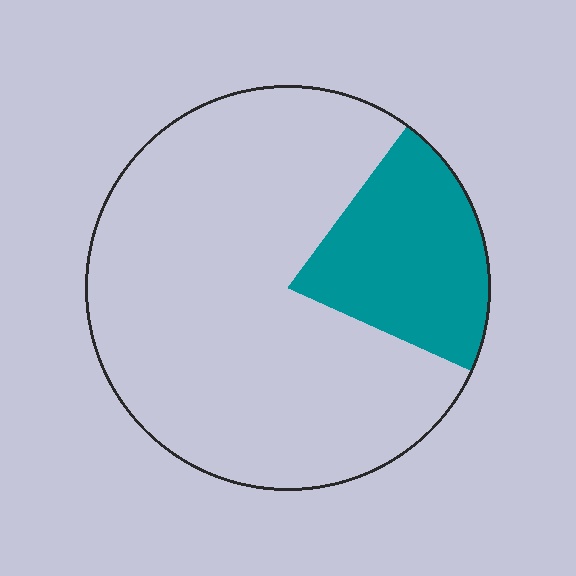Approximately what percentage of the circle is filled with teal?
Approximately 20%.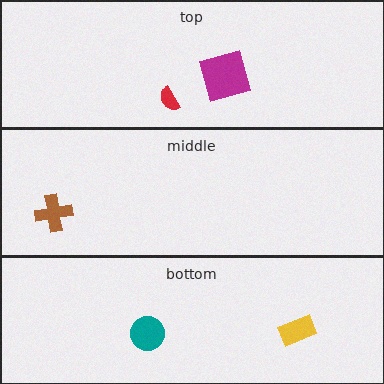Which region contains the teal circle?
The bottom region.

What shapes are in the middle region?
The brown cross.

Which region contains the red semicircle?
The top region.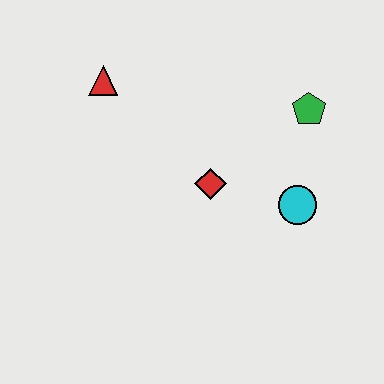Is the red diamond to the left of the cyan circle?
Yes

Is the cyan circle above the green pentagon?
No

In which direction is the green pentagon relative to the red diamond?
The green pentagon is to the right of the red diamond.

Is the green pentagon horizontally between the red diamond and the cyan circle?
No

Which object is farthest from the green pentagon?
The red triangle is farthest from the green pentagon.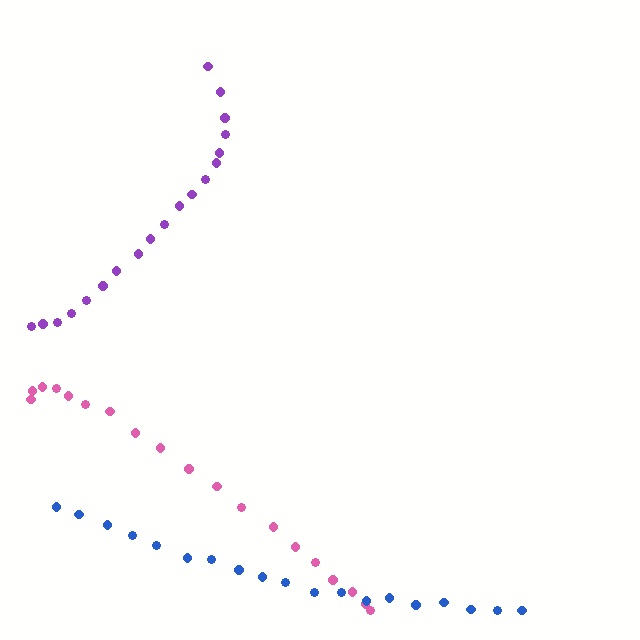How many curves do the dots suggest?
There are 3 distinct paths.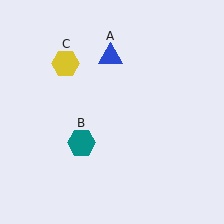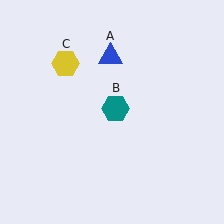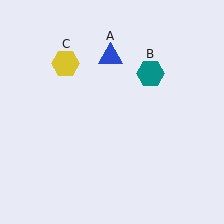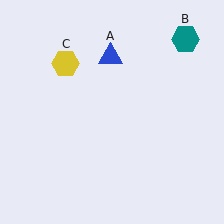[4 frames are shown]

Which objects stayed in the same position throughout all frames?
Blue triangle (object A) and yellow hexagon (object C) remained stationary.